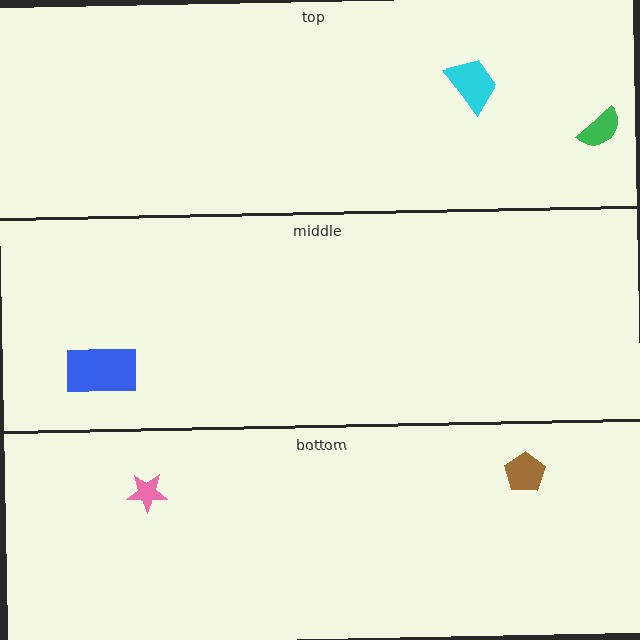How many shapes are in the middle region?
1.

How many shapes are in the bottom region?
2.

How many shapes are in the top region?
2.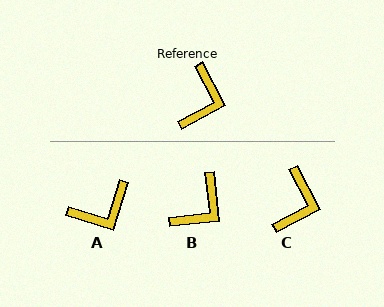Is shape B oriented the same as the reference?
No, it is off by about 22 degrees.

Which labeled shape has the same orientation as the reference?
C.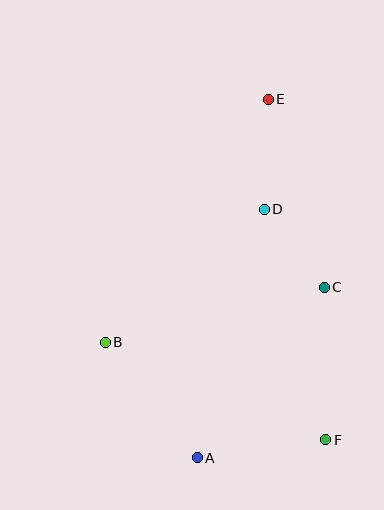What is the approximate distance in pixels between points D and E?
The distance between D and E is approximately 110 pixels.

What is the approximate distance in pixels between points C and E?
The distance between C and E is approximately 196 pixels.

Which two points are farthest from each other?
Points A and E are farthest from each other.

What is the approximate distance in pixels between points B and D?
The distance between B and D is approximately 208 pixels.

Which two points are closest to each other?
Points C and D are closest to each other.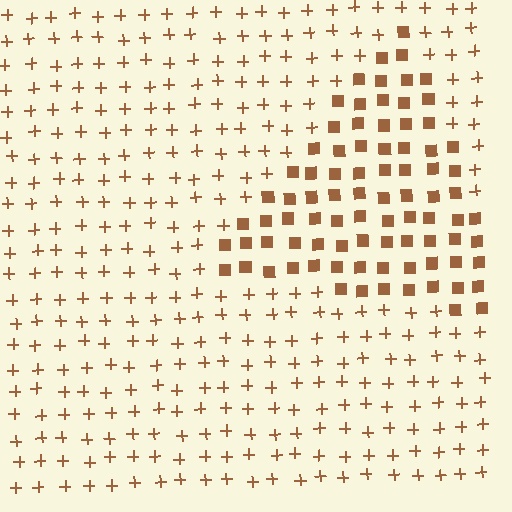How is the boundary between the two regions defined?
The boundary is defined by a change in element shape: squares inside vs. plus signs outside. All elements share the same color and spacing.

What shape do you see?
I see a triangle.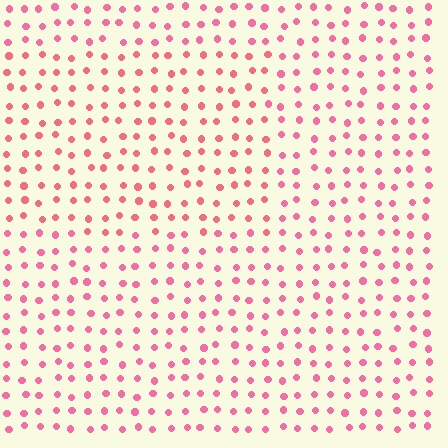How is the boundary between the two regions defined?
The boundary is defined purely by a slight shift in hue (about 17 degrees). Spacing, size, and orientation are identical on both sides.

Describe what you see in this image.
The image is filled with small pink elements in a uniform arrangement. A rectangle-shaped region is visible where the elements are tinted to a slightly different hue, forming a subtle color boundary.